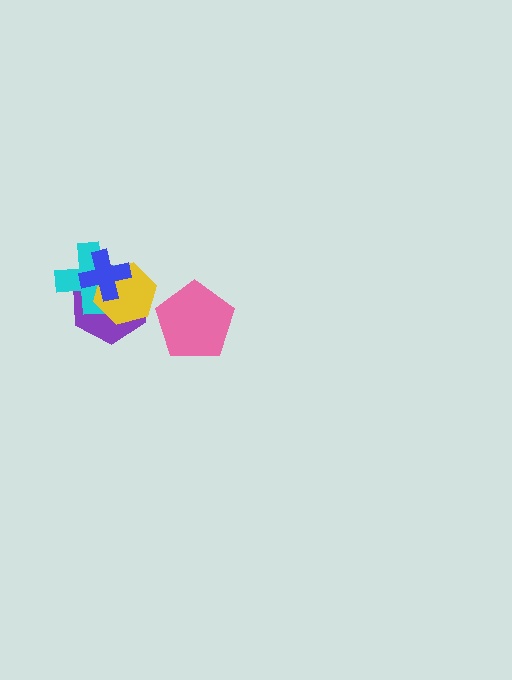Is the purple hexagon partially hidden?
Yes, it is partially covered by another shape.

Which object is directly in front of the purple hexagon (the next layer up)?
The cyan cross is directly in front of the purple hexagon.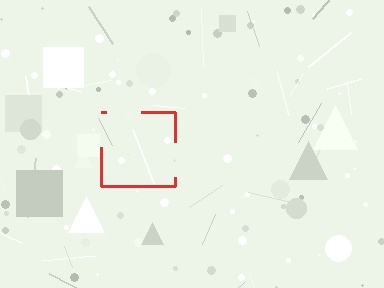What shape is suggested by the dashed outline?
The dashed outline suggests a square.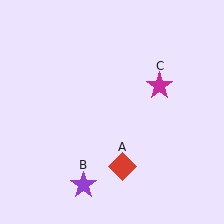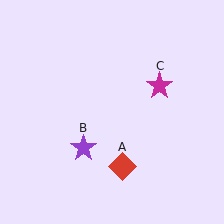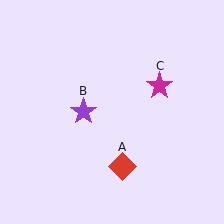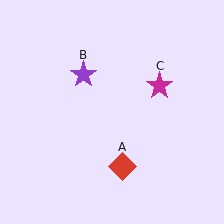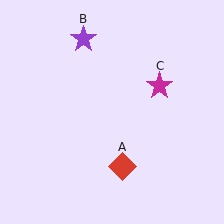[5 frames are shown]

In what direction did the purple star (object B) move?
The purple star (object B) moved up.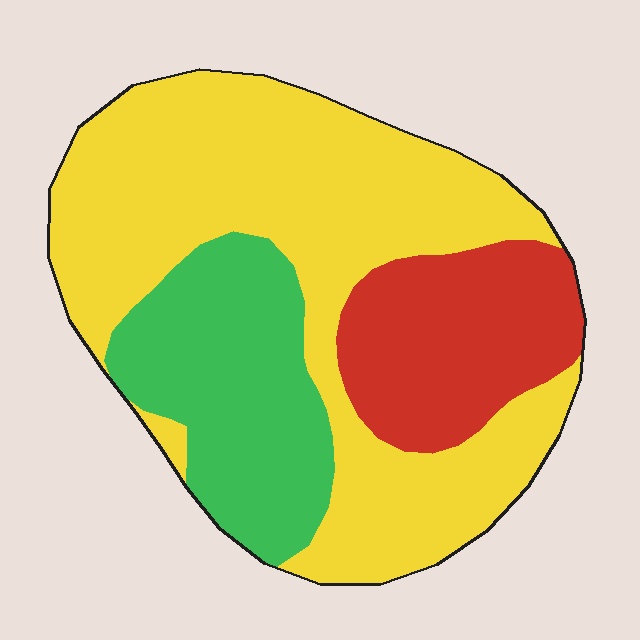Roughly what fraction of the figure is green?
Green takes up about one quarter (1/4) of the figure.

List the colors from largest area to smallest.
From largest to smallest: yellow, green, red.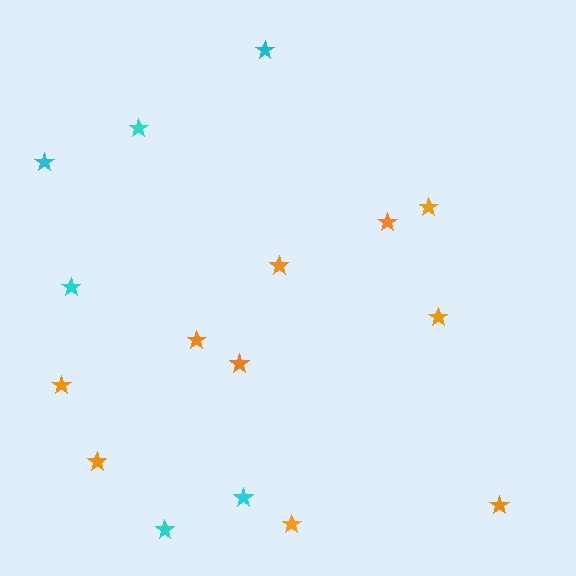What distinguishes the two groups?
There are 2 groups: one group of cyan stars (6) and one group of orange stars (10).